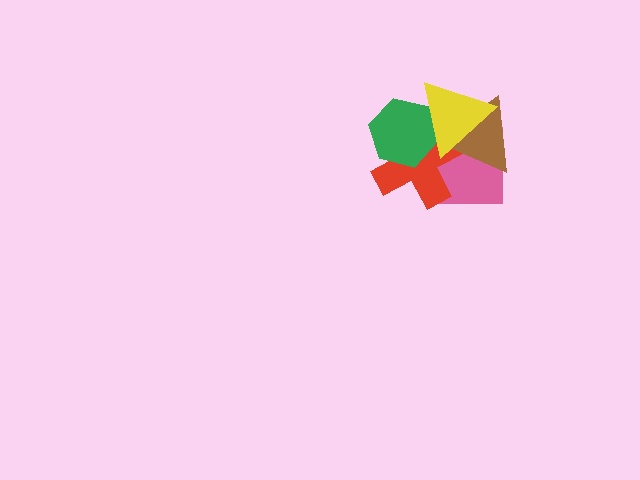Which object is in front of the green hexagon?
The yellow triangle is in front of the green hexagon.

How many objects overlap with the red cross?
4 objects overlap with the red cross.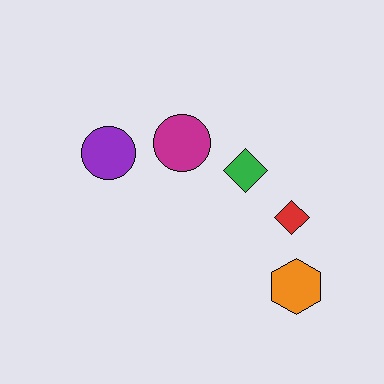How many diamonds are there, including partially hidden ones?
There are 2 diamonds.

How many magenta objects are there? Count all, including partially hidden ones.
There is 1 magenta object.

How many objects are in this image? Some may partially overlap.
There are 5 objects.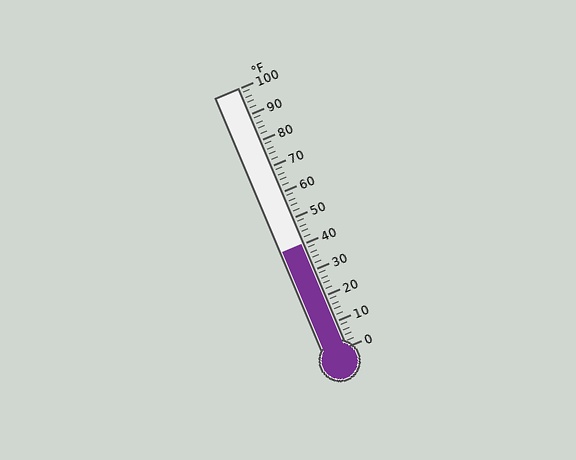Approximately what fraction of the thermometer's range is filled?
The thermometer is filled to approximately 40% of its range.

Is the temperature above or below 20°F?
The temperature is above 20°F.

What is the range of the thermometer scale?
The thermometer scale ranges from 0°F to 100°F.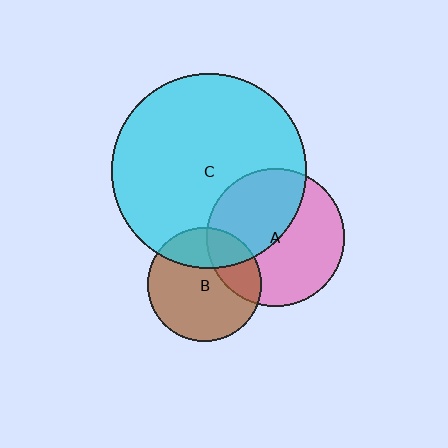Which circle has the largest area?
Circle C (cyan).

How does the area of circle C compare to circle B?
Approximately 2.9 times.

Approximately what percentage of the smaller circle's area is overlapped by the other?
Approximately 25%.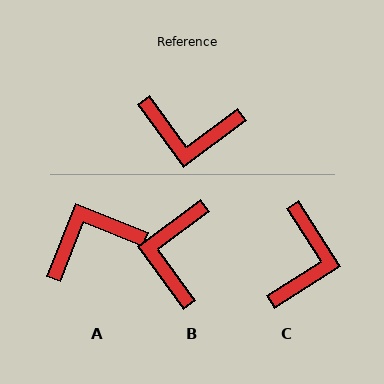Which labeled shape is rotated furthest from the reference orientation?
A, about 148 degrees away.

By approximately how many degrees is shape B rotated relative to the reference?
Approximately 90 degrees clockwise.